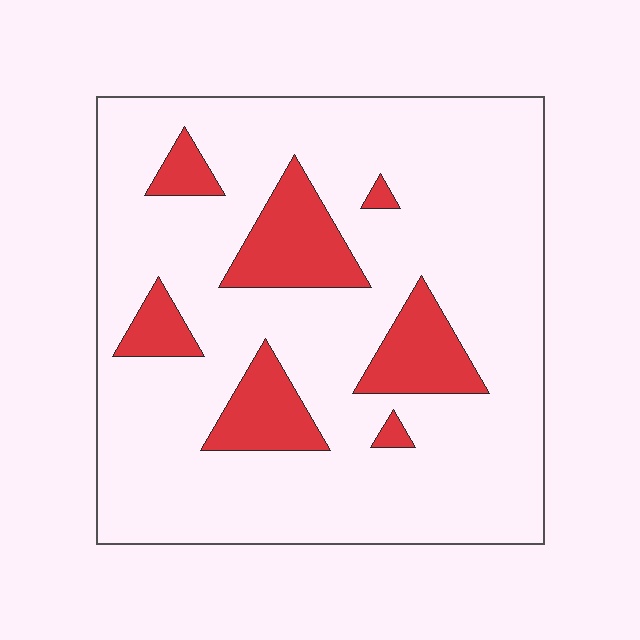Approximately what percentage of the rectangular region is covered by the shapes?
Approximately 15%.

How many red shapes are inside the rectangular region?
7.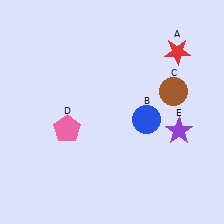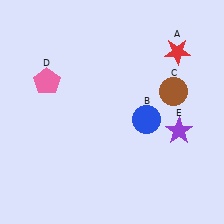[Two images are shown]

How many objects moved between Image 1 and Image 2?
1 object moved between the two images.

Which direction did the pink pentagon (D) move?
The pink pentagon (D) moved up.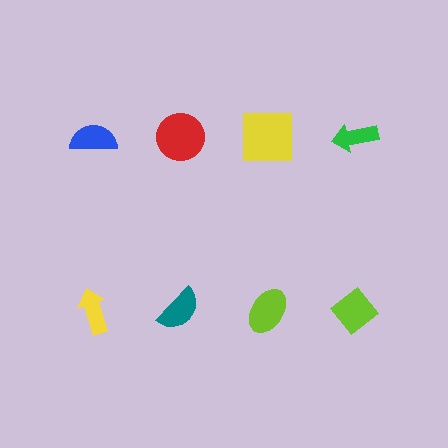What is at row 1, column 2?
A red circle.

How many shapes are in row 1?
4 shapes.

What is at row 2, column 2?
A teal semicircle.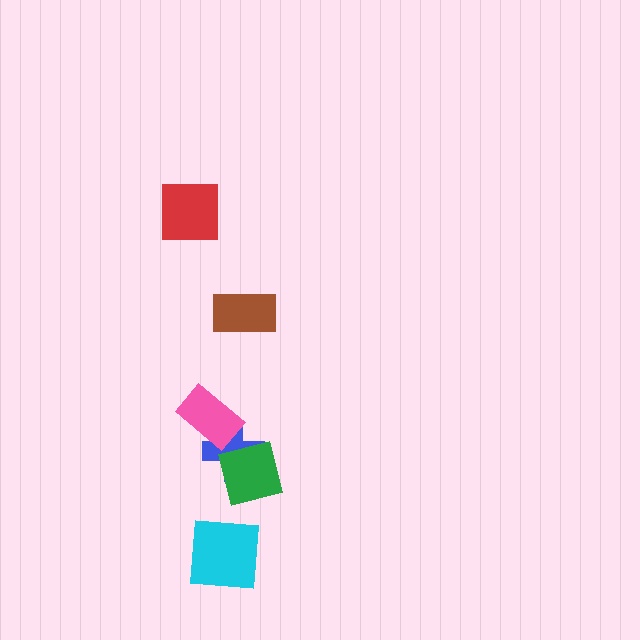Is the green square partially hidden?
No, no other shape covers it.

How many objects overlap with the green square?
1 object overlaps with the green square.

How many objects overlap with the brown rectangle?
0 objects overlap with the brown rectangle.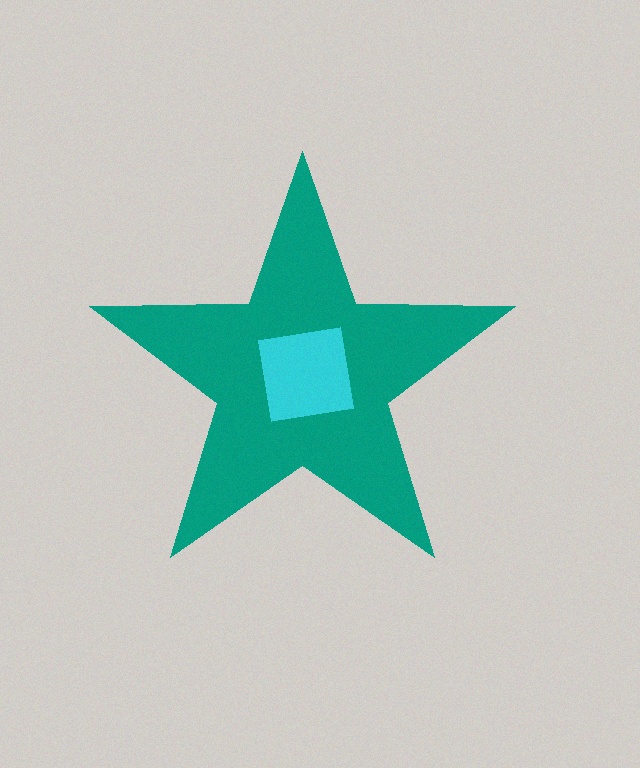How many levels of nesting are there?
2.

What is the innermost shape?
The cyan square.